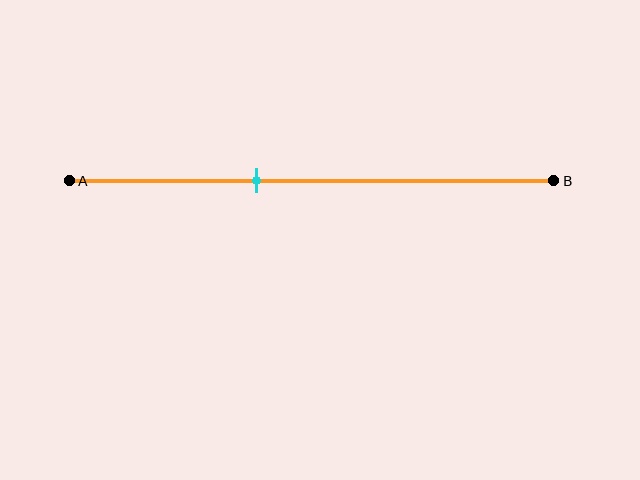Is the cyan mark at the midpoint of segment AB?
No, the mark is at about 40% from A, not at the 50% midpoint.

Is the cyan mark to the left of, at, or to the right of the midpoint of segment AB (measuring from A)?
The cyan mark is to the left of the midpoint of segment AB.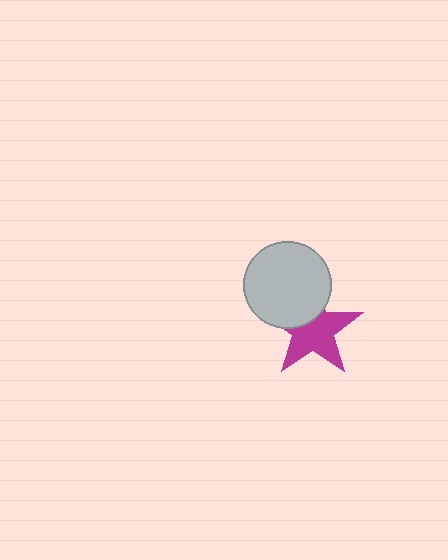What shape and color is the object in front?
The object in front is a light gray circle.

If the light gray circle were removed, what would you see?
You would see the complete magenta star.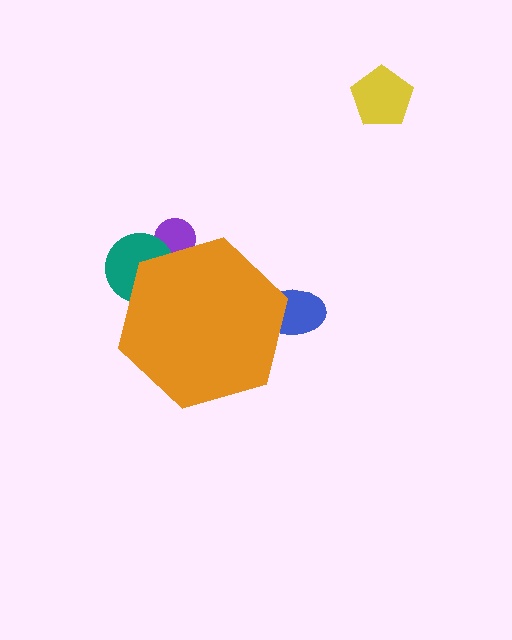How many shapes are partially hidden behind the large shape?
3 shapes are partially hidden.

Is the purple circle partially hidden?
Yes, the purple circle is partially hidden behind the orange hexagon.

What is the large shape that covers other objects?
An orange hexagon.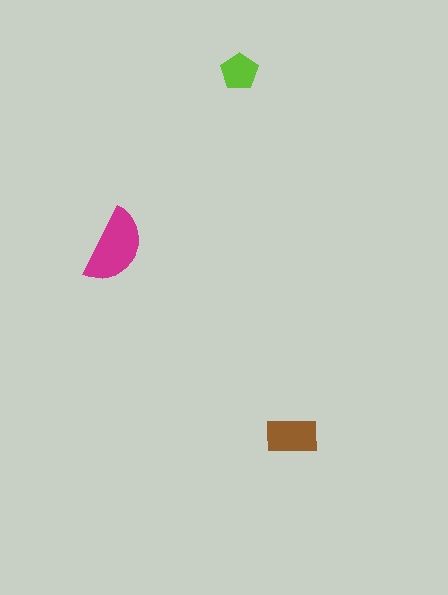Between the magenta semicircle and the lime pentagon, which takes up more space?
The magenta semicircle.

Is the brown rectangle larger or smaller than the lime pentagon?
Larger.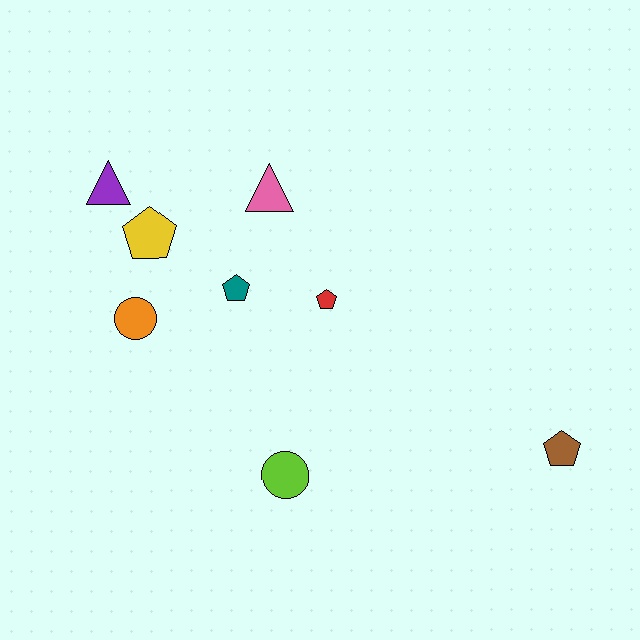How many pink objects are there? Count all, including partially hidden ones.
There is 1 pink object.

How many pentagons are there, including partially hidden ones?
There are 4 pentagons.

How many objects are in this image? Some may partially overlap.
There are 8 objects.